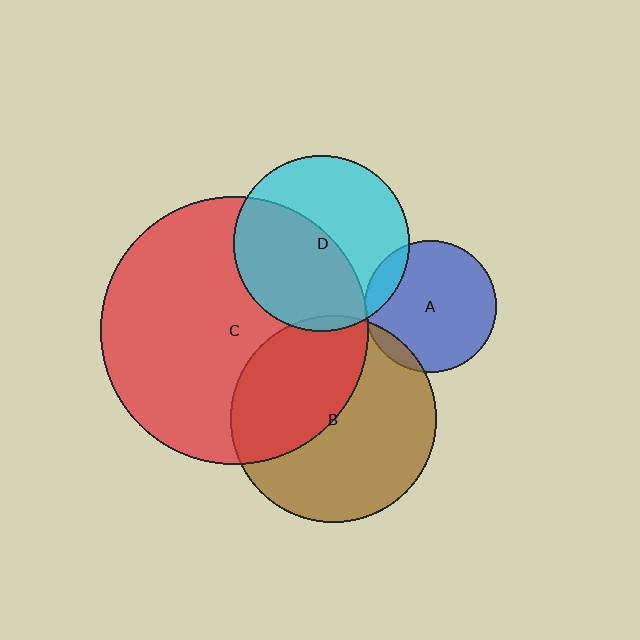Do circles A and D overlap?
Yes.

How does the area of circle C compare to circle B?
Approximately 1.7 times.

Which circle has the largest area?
Circle C (red).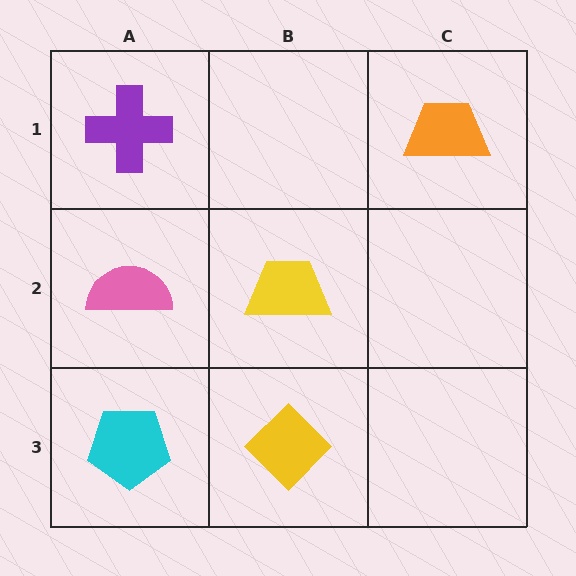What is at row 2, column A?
A pink semicircle.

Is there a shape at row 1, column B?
No, that cell is empty.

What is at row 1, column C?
An orange trapezoid.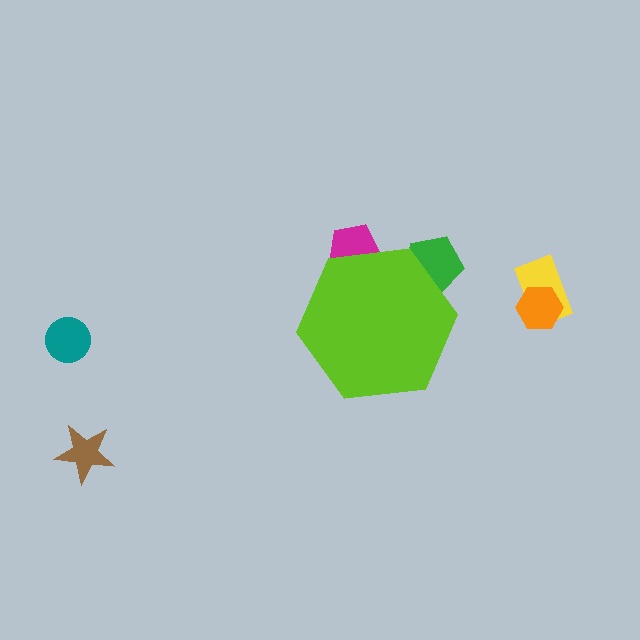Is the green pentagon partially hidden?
Yes, the green pentagon is partially hidden behind the lime hexagon.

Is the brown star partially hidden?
No, the brown star is fully visible.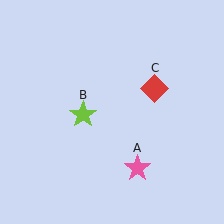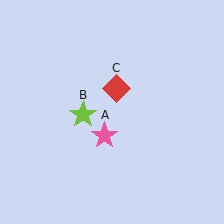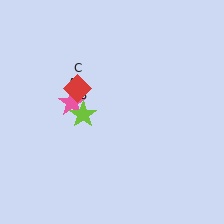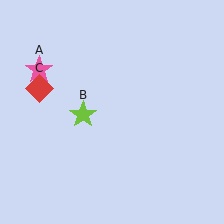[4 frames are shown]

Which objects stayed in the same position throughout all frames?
Lime star (object B) remained stationary.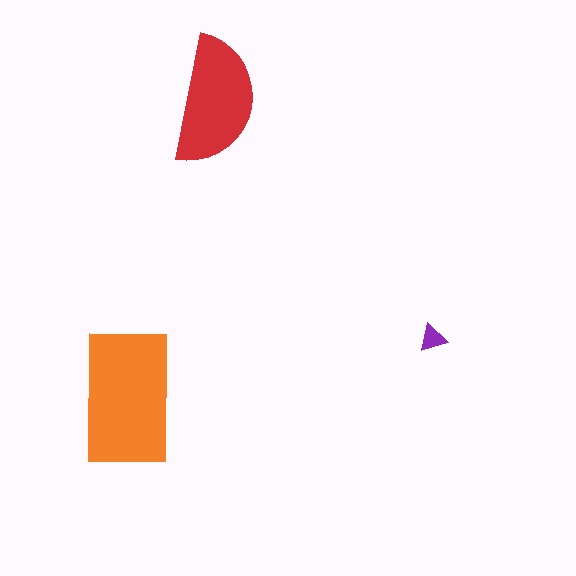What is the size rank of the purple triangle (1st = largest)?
3rd.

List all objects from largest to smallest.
The orange rectangle, the red semicircle, the purple triangle.